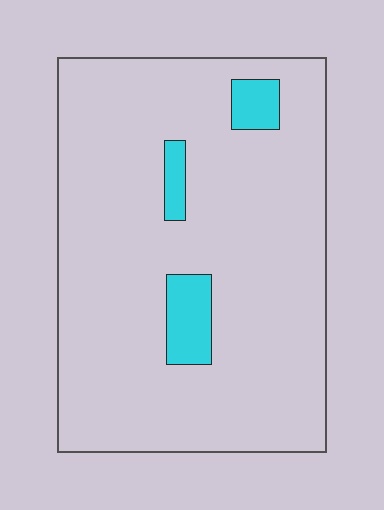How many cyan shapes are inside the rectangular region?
3.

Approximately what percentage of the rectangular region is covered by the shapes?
Approximately 10%.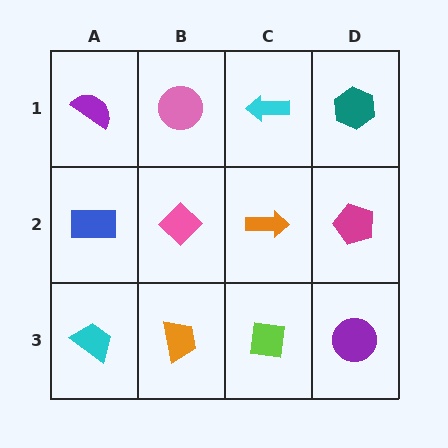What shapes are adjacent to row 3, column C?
An orange arrow (row 2, column C), an orange trapezoid (row 3, column B), a purple circle (row 3, column D).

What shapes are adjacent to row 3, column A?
A blue rectangle (row 2, column A), an orange trapezoid (row 3, column B).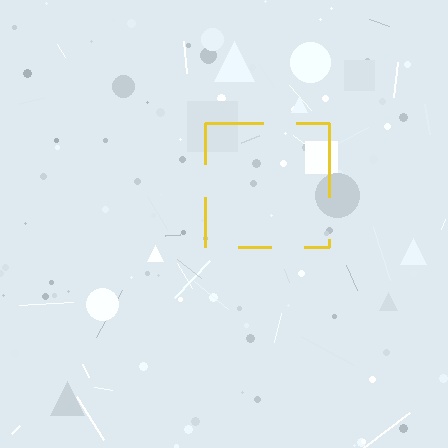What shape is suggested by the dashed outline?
The dashed outline suggests a square.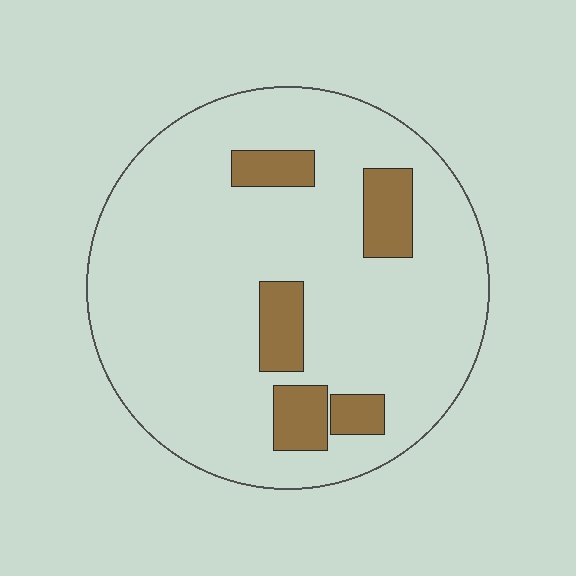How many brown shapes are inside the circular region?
5.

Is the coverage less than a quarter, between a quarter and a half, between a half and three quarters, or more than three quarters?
Less than a quarter.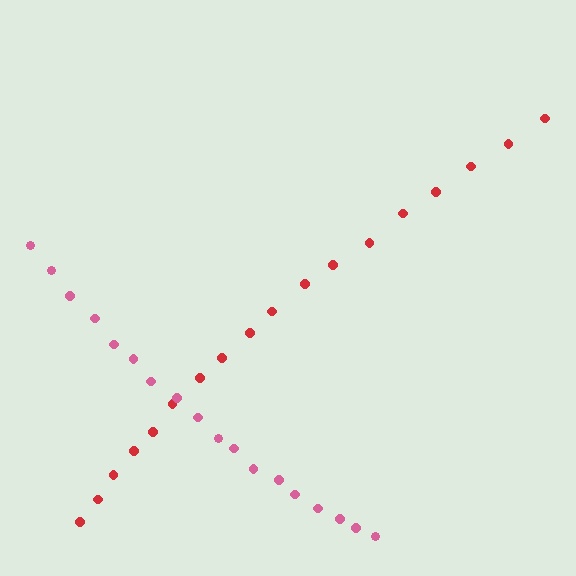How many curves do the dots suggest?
There are 2 distinct paths.